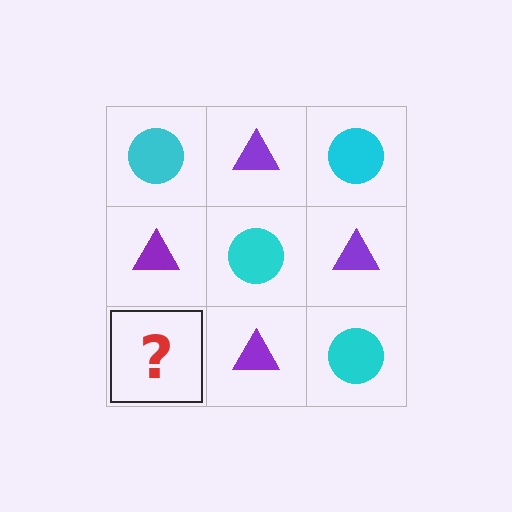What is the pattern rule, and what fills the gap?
The rule is that it alternates cyan circle and purple triangle in a checkerboard pattern. The gap should be filled with a cyan circle.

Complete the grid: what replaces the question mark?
The question mark should be replaced with a cyan circle.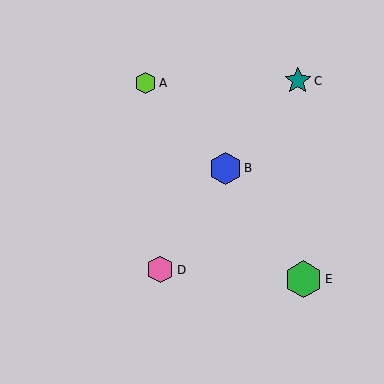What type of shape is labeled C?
Shape C is a teal star.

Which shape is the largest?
The green hexagon (labeled E) is the largest.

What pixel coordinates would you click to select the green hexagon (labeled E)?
Click at (303, 279) to select the green hexagon E.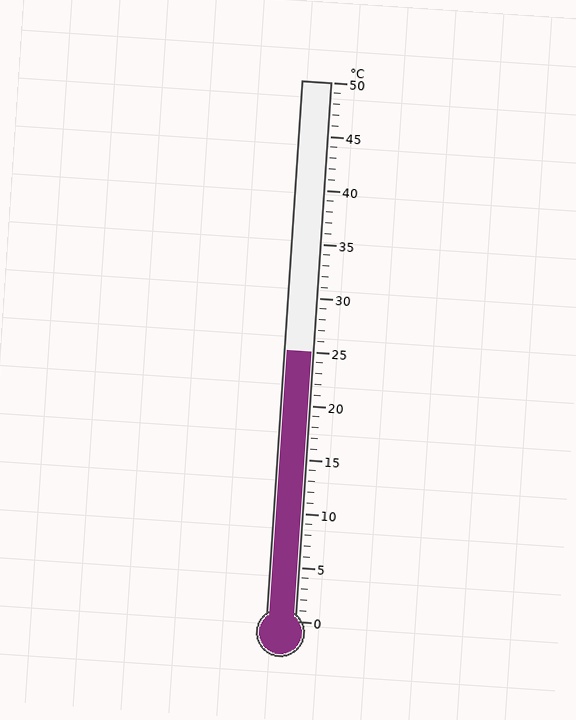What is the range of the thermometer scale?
The thermometer scale ranges from 0°C to 50°C.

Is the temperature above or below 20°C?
The temperature is above 20°C.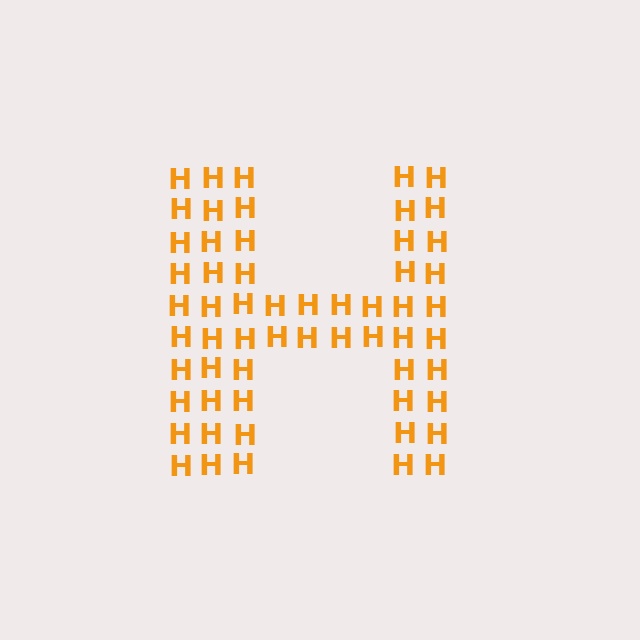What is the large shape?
The large shape is the letter H.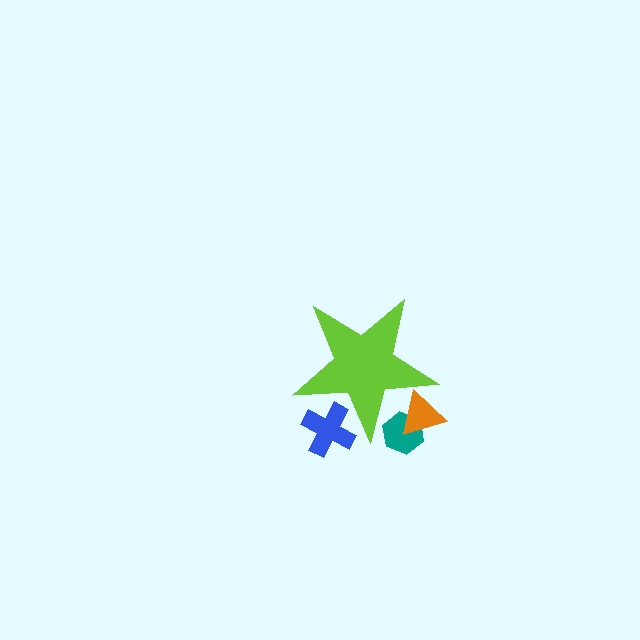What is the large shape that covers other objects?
A lime star.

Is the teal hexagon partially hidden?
Yes, the teal hexagon is partially hidden behind the lime star.